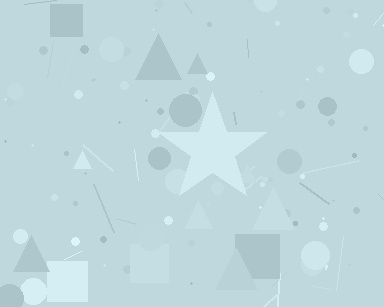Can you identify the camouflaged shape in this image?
The camouflaged shape is a star.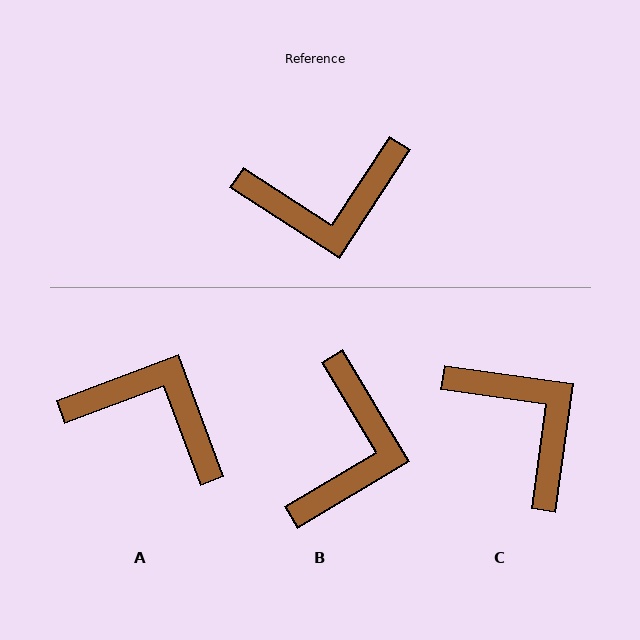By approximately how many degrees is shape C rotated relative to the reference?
Approximately 115 degrees counter-clockwise.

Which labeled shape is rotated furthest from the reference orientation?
A, about 144 degrees away.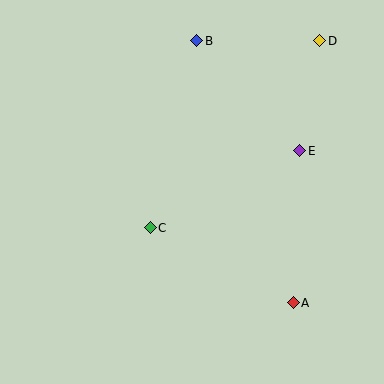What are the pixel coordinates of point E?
Point E is at (300, 151).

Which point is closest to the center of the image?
Point C at (150, 228) is closest to the center.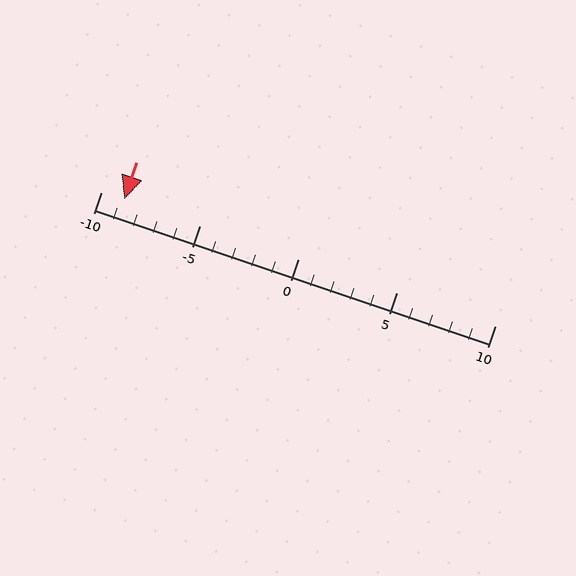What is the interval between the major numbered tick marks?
The major tick marks are spaced 5 units apart.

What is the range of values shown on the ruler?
The ruler shows values from -10 to 10.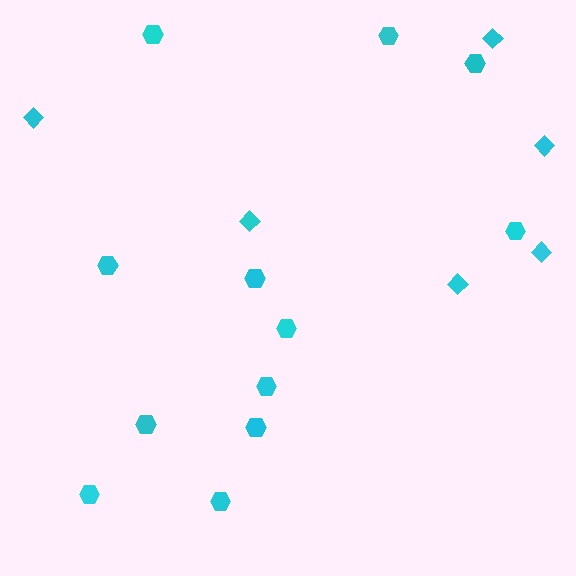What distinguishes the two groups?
There are 2 groups: one group of hexagons (12) and one group of diamonds (6).